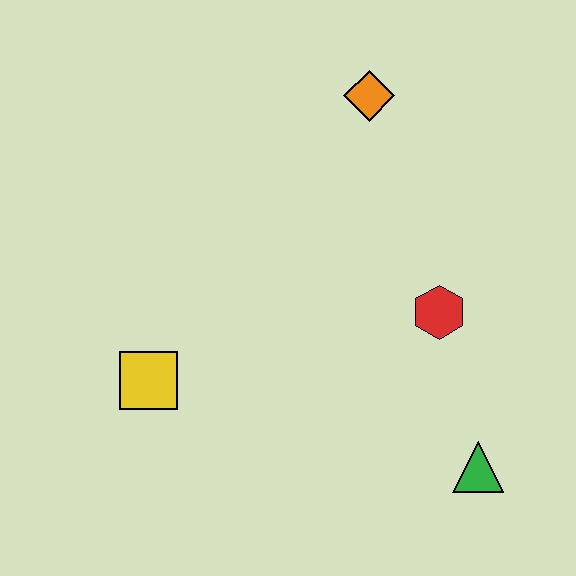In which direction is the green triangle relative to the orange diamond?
The green triangle is below the orange diamond.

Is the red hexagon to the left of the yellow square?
No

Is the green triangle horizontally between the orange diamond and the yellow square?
No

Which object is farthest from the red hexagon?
The yellow square is farthest from the red hexagon.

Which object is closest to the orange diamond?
The red hexagon is closest to the orange diamond.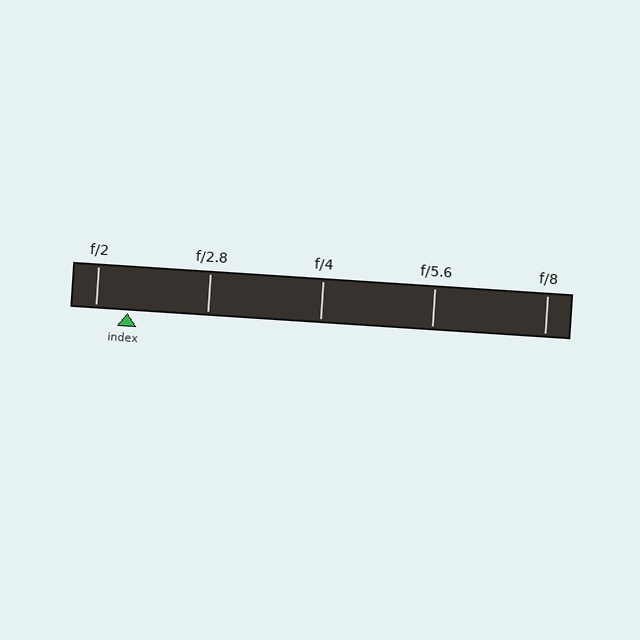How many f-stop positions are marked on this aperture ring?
There are 5 f-stop positions marked.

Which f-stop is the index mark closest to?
The index mark is closest to f/2.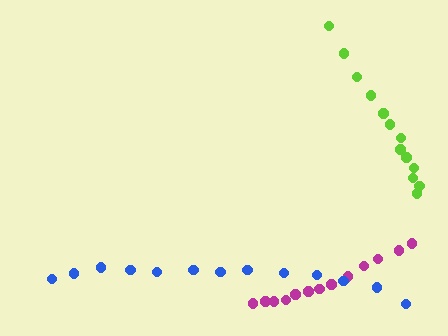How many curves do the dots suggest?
There are 3 distinct paths.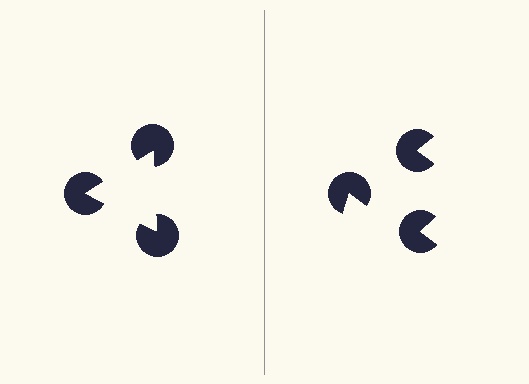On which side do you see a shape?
An illusory triangle appears on the left side. On the right side the wedge cuts are rotated, so no coherent shape forms.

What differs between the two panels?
The pac-man discs are positioned identically on both sides; only the wedge orientations differ. On the left they align to a triangle; on the right they are misaligned.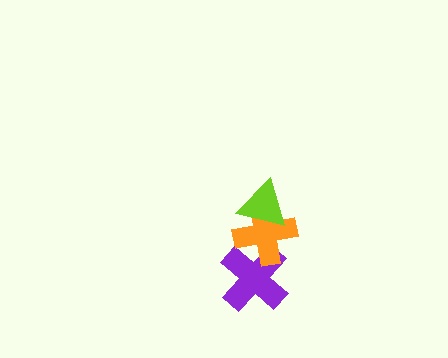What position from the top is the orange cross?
The orange cross is 2nd from the top.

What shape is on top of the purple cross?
The orange cross is on top of the purple cross.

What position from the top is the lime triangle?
The lime triangle is 1st from the top.